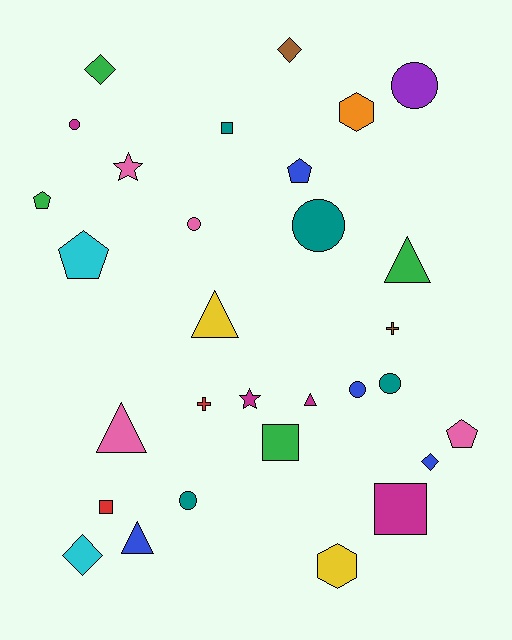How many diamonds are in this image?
There are 4 diamonds.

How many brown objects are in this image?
There are 2 brown objects.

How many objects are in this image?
There are 30 objects.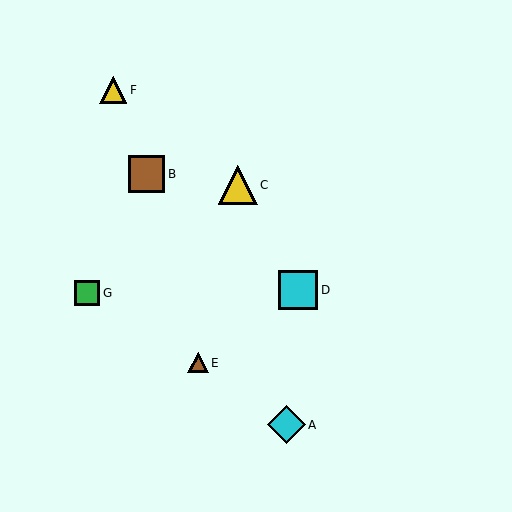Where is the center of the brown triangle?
The center of the brown triangle is at (198, 363).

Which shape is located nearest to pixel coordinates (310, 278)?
The cyan square (labeled D) at (298, 290) is nearest to that location.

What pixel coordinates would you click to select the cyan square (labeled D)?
Click at (298, 290) to select the cyan square D.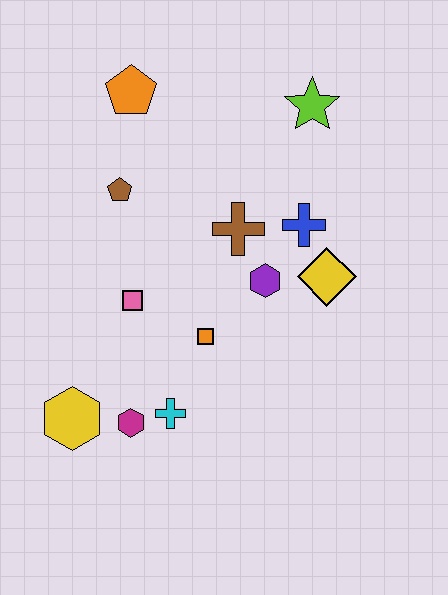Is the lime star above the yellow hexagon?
Yes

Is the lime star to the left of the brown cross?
No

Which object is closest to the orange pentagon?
The brown pentagon is closest to the orange pentagon.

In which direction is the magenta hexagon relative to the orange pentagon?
The magenta hexagon is below the orange pentagon.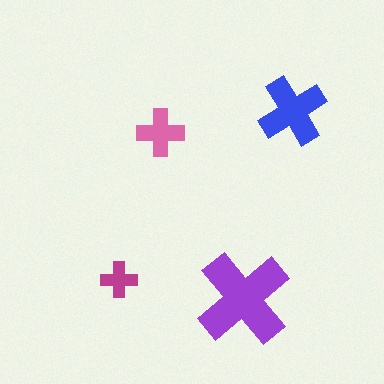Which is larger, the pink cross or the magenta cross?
The pink one.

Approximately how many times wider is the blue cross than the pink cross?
About 1.5 times wider.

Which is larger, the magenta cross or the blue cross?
The blue one.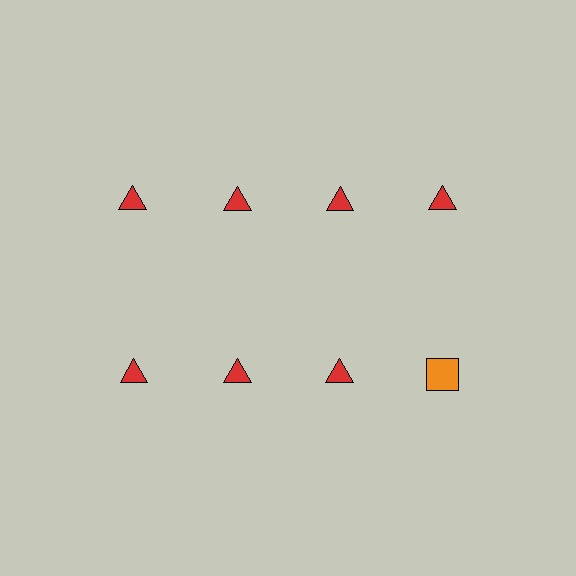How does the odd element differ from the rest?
It differs in both color (orange instead of red) and shape (square instead of triangle).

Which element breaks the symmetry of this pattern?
The orange square in the second row, second from right column breaks the symmetry. All other shapes are red triangles.